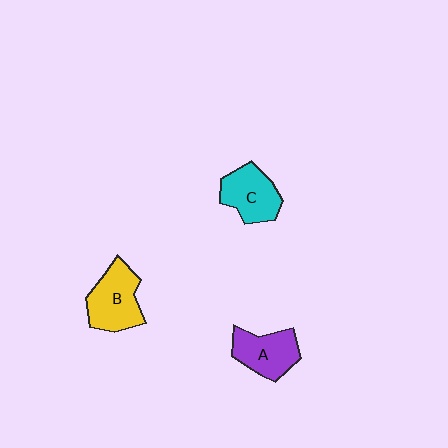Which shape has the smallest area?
Shape A (purple).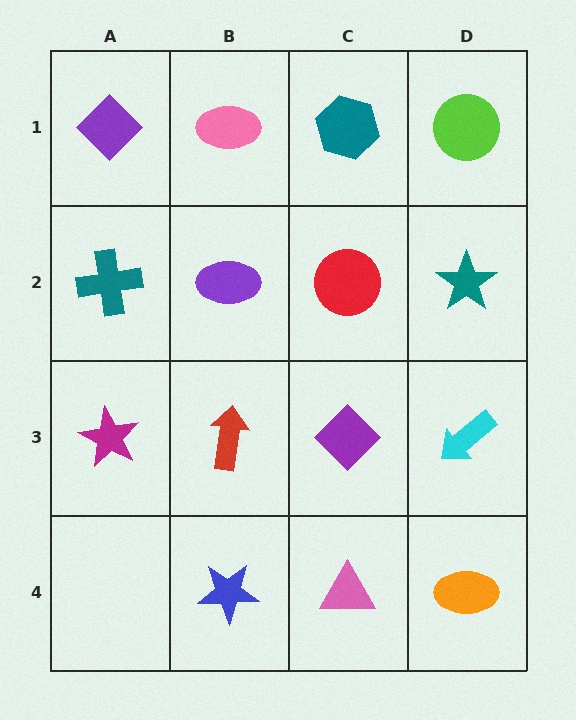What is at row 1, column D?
A lime circle.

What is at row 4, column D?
An orange ellipse.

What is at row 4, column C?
A pink triangle.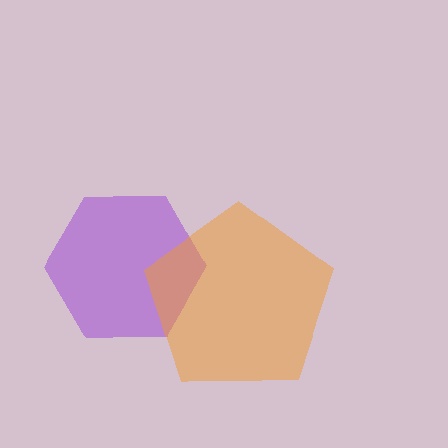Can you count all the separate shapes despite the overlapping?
Yes, there are 2 separate shapes.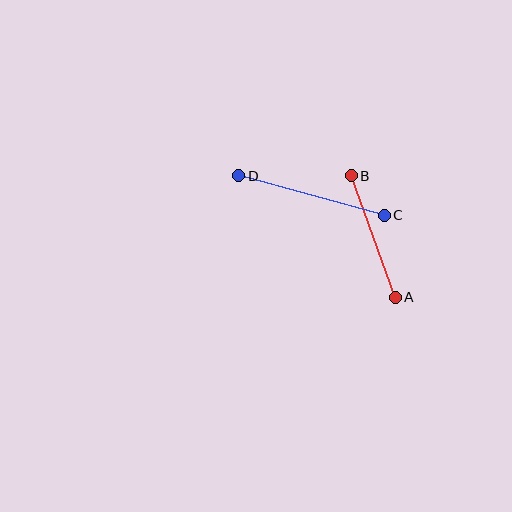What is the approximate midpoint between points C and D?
The midpoint is at approximately (312, 195) pixels.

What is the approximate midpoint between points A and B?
The midpoint is at approximately (373, 237) pixels.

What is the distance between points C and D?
The distance is approximately 151 pixels.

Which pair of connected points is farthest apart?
Points C and D are farthest apart.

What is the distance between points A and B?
The distance is approximately 129 pixels.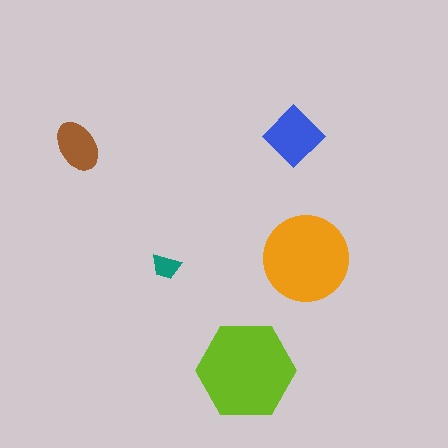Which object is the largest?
The lime hexagon.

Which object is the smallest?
The teal trapezoid.